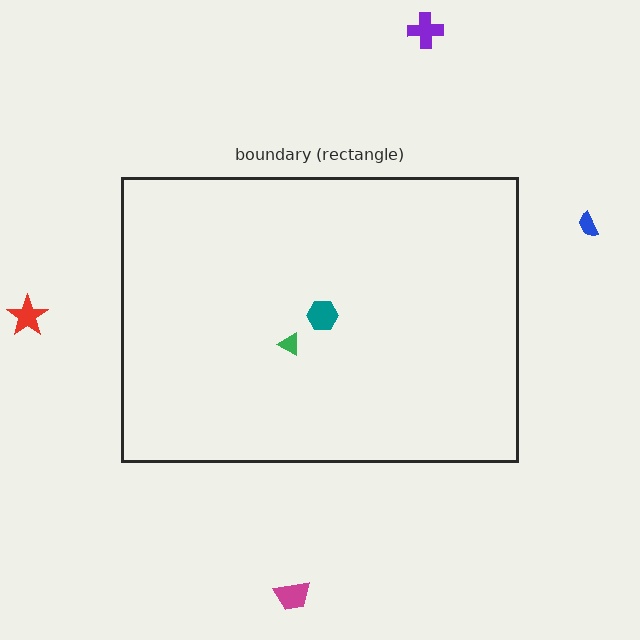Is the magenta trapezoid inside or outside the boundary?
Outside.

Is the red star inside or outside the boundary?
Outside.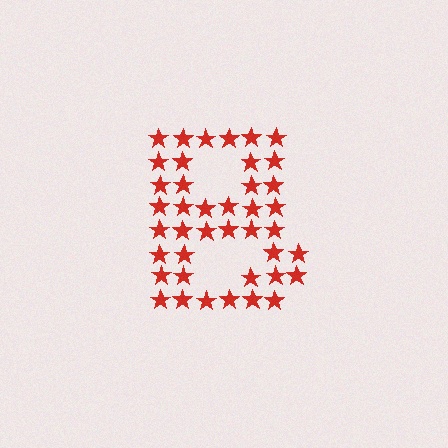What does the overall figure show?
The overall figure shows the letter B.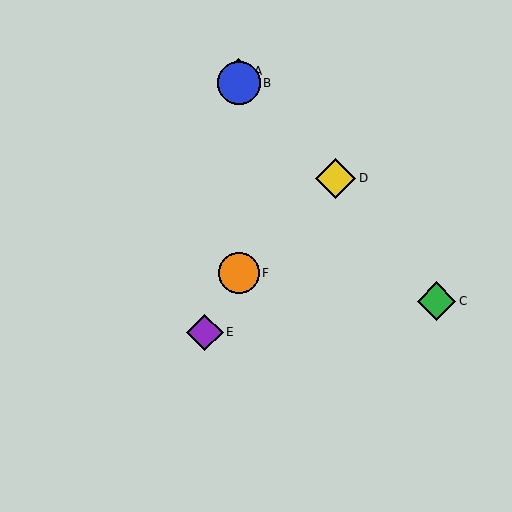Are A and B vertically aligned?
Yes, both are at x≈239.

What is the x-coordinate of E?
Object E is at x≈205.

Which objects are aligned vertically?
Objects A, B, F are aligned vertically.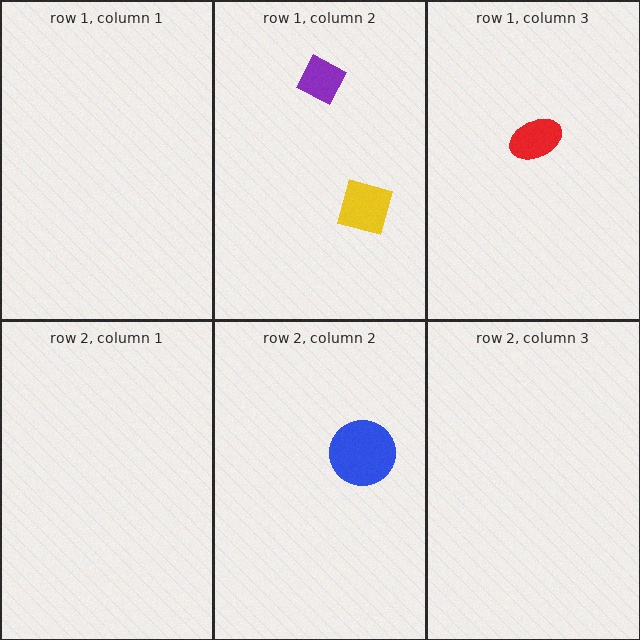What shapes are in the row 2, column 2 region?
The blue circle.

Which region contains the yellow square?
The row 1, column 2 region.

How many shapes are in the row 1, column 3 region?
1.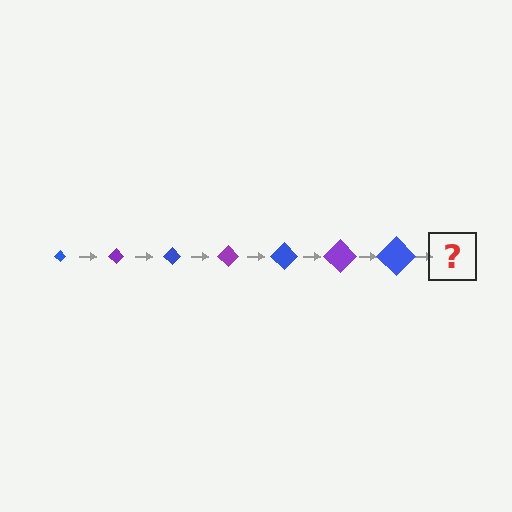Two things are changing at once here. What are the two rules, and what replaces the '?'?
The two rules are that the diamond grows larger each step and the color cycles through blue and purple. The '?' should be a purple diamond, larger than the previous one.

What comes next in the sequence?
The next element should be a purple diamond, larger than the previous one.